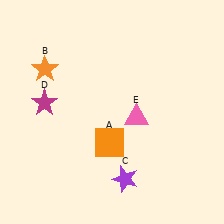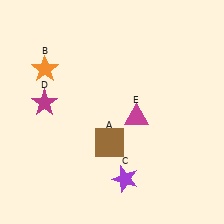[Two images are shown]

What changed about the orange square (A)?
In Image 1, A is orange. In Image 2, it changed to brown.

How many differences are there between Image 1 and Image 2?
There are 2 differences between the two images.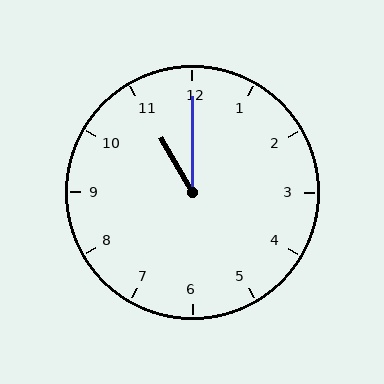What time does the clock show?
11:00.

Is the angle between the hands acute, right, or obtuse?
It is acute.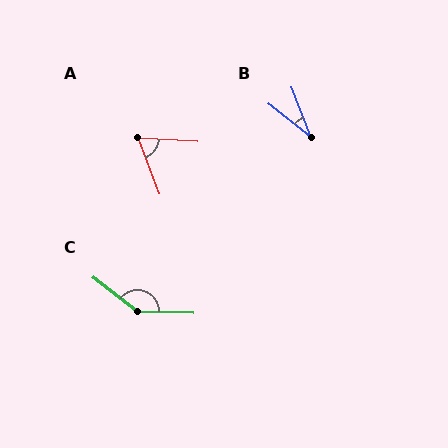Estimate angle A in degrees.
Approximately 66 degrees.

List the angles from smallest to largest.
B (30°), A (66°), C (143°).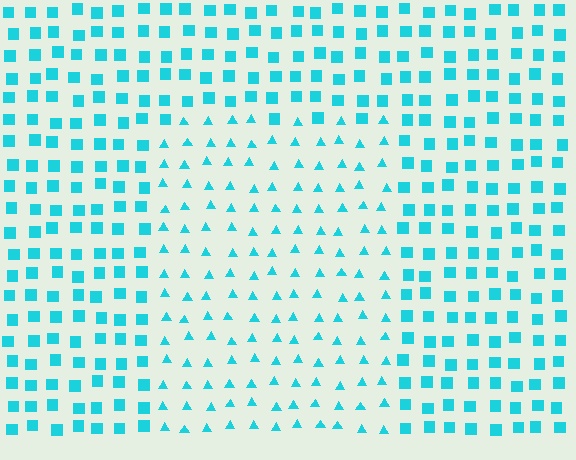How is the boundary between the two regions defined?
The boundary is defined by a change in element shape: triangles inside vs. squares outside. All elements share the same color and spacing.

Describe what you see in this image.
The image is filled with small cyan elements arranged in a uniform grid. A rectangle-shaped region contains triangles, while the surrounding area contains squares. The boundary is defined purely by the change in element shape.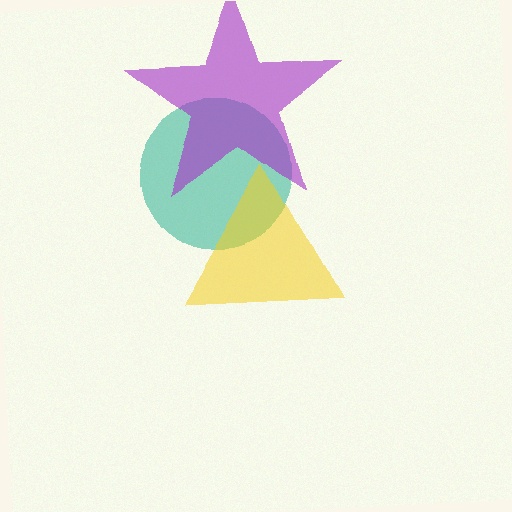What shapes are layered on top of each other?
The layered shapes are: a teal circle, a purple star, a yellow triangle.